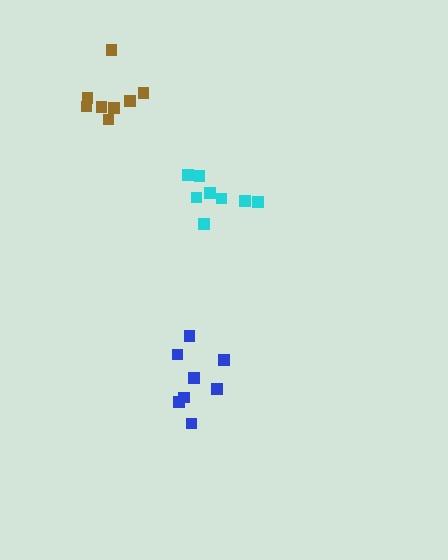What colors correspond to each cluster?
The clusters are colored: blue, cyan, brown.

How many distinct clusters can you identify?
There are 3 distinct clusters.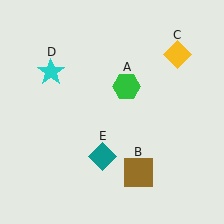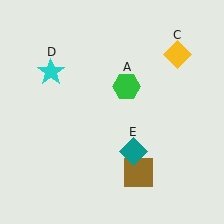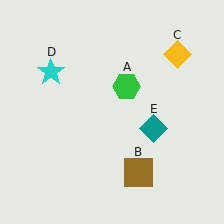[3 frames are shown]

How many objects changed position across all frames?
1 object changed position: teal diamond (object E).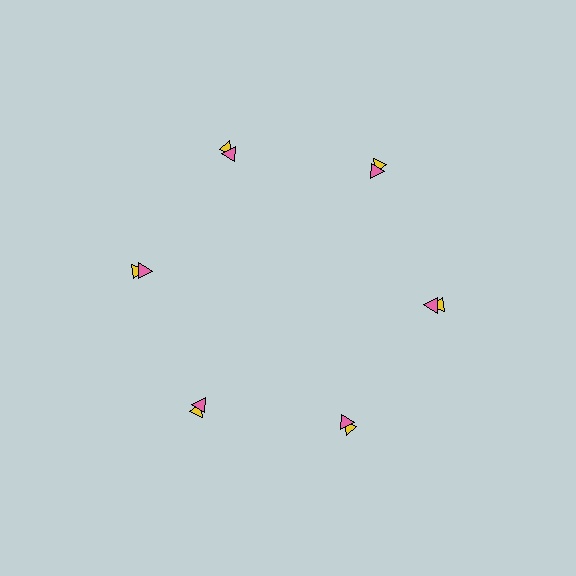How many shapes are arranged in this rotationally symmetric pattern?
There are 12 shapes, arranged in 6 groups of 2.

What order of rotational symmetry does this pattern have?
This pattern has 6-fold rotational symmetry.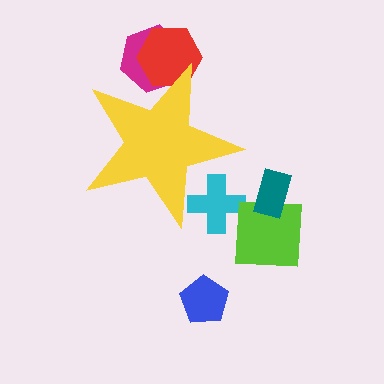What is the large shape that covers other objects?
A yellow star.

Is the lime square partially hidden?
No, the lime square is fully visible.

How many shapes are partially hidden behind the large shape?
3 shapes are partially hidden.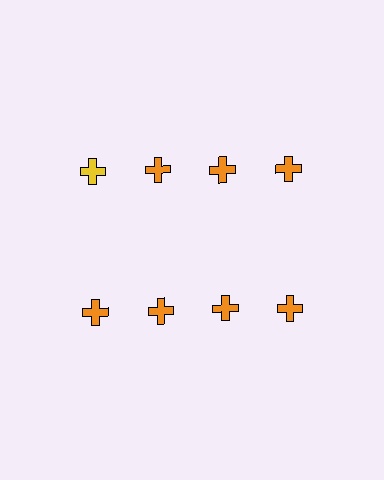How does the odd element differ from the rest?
It has a different color: yellow instead of orange.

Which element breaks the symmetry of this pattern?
The yellow cross in the top row, leftmost column breaks the symmetry. All other shapes are orange crosses.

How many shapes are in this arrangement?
There are 8 shapes arranged in a grid pattern.